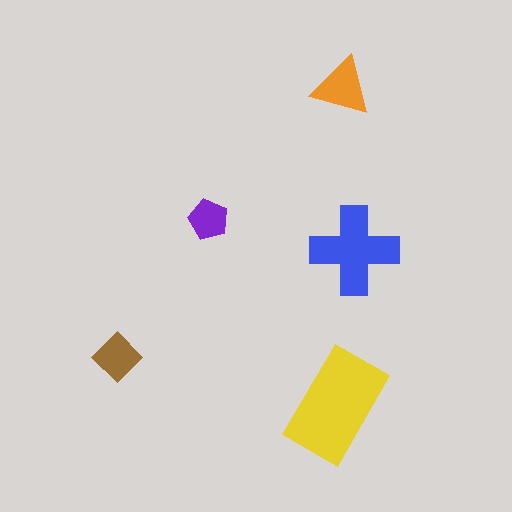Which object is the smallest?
The purple pentagon.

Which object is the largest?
The yellow rectangle.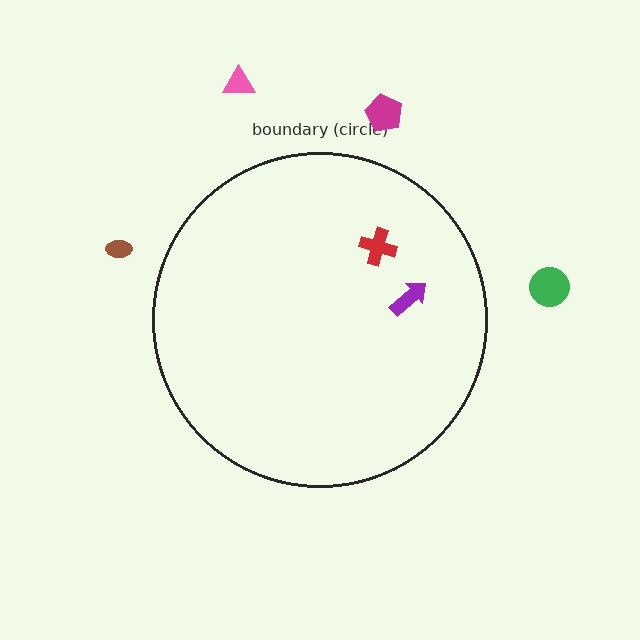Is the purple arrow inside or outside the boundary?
Inside.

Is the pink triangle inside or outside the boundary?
Outside.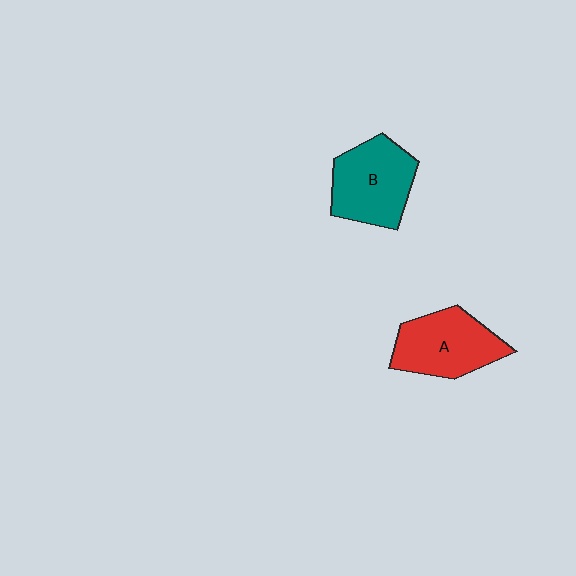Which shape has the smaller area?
Shape A (red).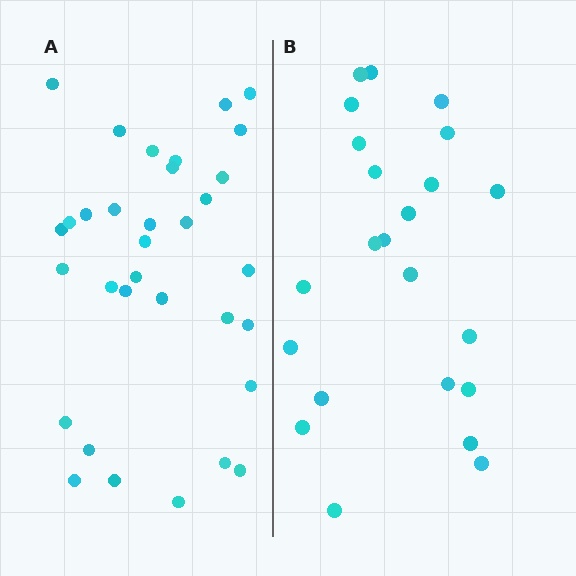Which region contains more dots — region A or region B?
Region A (the left region) has more dots.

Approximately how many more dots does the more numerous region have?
Region A has roughly 10 or so more dots than region B.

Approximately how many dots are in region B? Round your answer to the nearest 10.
About 20 dots. (The exact count is 23, which rounds to 20.)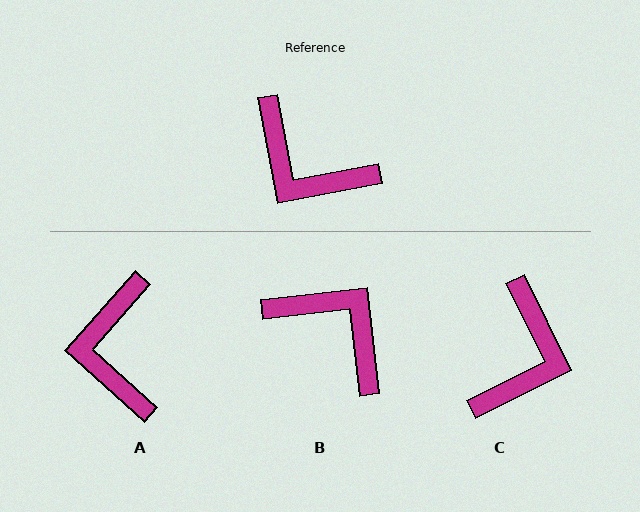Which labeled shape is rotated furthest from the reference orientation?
B, about 176 degrees away.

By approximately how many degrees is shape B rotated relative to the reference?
Approximately 176 degrees counter-clockwise.